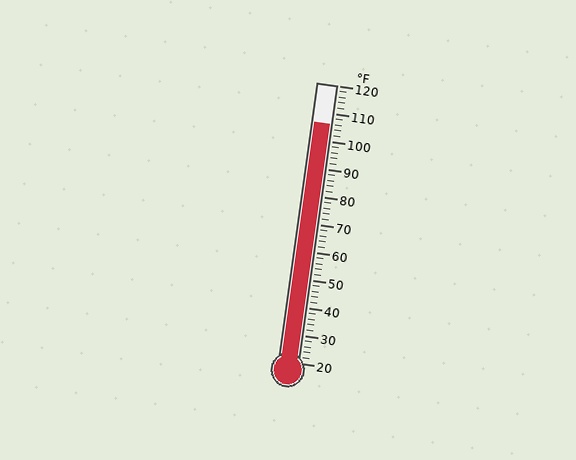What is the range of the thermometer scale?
The thermometer scale ranges from 20°F to 120°F.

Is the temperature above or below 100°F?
The temperature is above 100°F.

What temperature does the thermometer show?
The thermometer shows approximately 106°F.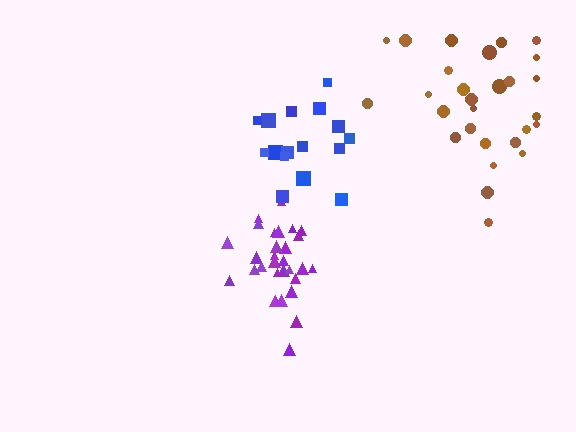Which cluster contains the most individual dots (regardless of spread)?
Purple (30).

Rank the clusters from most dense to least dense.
purple, blue, brown.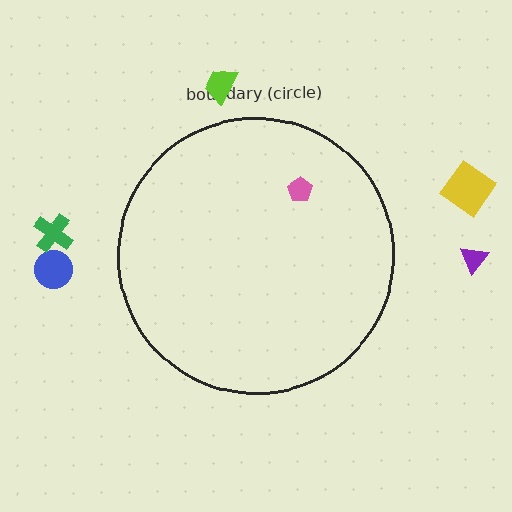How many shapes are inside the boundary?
1 inside, 5 outside.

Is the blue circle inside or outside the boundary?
Outside.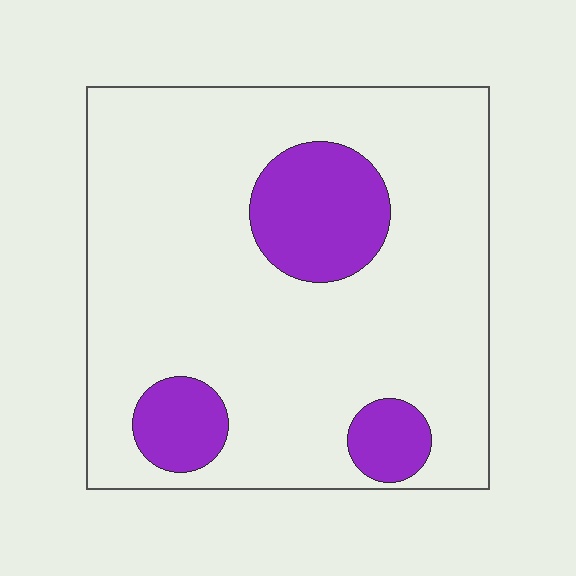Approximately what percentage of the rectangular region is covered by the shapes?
Approximately 20%.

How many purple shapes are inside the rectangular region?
3.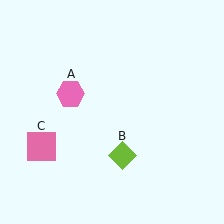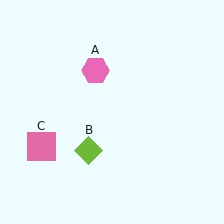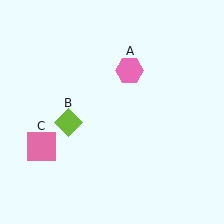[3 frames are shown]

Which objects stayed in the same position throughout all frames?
Pink square (object C) remained stationary.